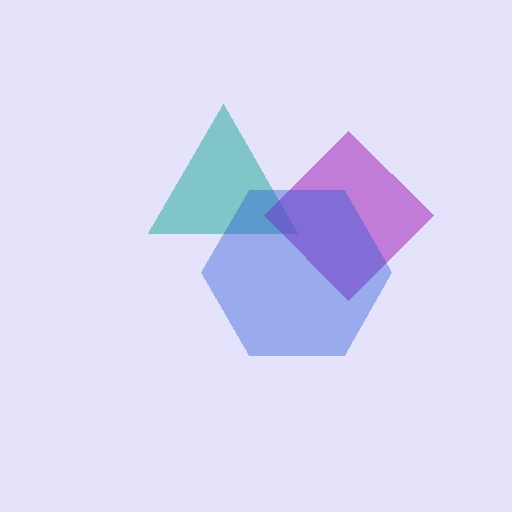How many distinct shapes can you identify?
There are 3 distinct shapes: a teal triangle, a purple diamond, a blue hexagon.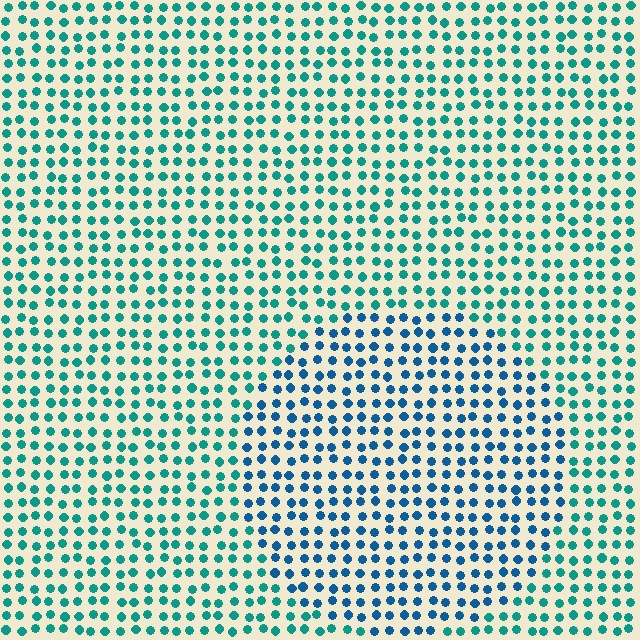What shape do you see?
I see a circle.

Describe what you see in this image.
The image is filled with small teal elements in a uniform arrangement. A circle-shaped region is visible where the elements are tinted to a slightly different hue, forming a subtle color boundary.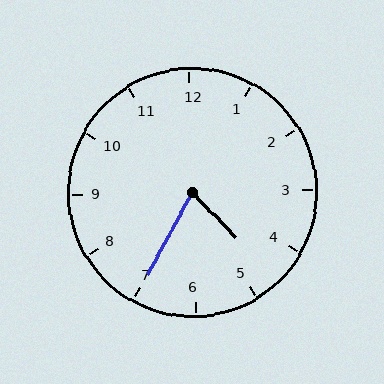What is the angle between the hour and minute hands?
Approximately 72 degrees.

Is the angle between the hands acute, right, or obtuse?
It is acute.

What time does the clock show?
4:35.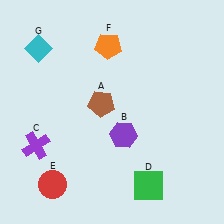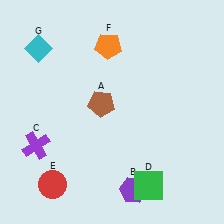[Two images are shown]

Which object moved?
The purple hexagon (B) moved down.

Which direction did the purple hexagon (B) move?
The purple hexagon (B) moved down.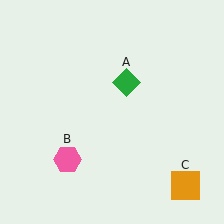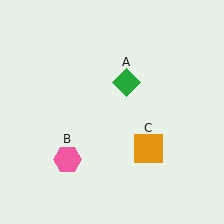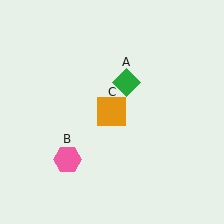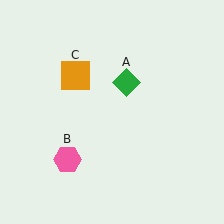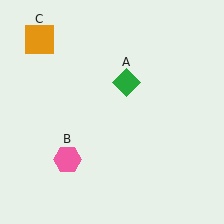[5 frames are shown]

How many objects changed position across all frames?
1 object changed position: orange square (object C).